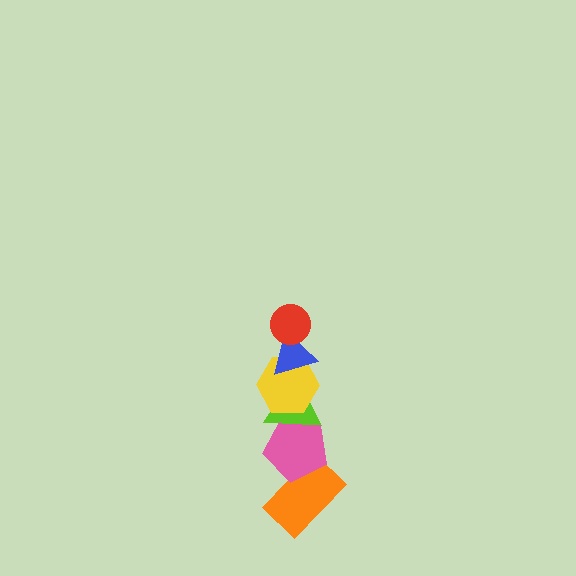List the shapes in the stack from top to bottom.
From top to bottom: the red circle, the blue triangle, the yellow hexagon, the lime triangle, the pink pentagon, the orange rectangle.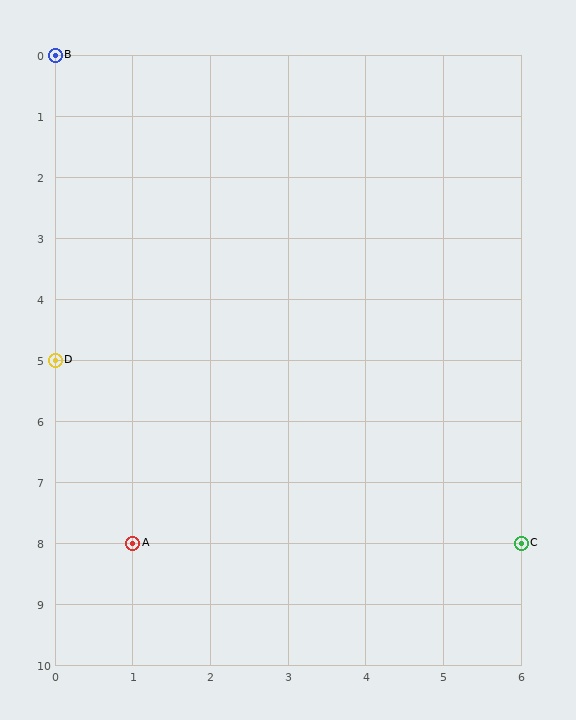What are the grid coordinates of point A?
Point A is at grid coordinates (1, 8).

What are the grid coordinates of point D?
Point D is at grid coordinates (0, 5).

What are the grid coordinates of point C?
Point C is at grid coordinates (6, 8).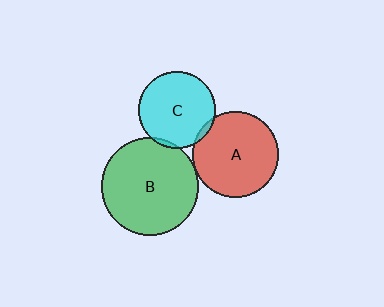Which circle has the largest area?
Circle B (green).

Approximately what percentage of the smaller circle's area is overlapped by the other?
Approximately 5%.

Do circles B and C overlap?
Yes.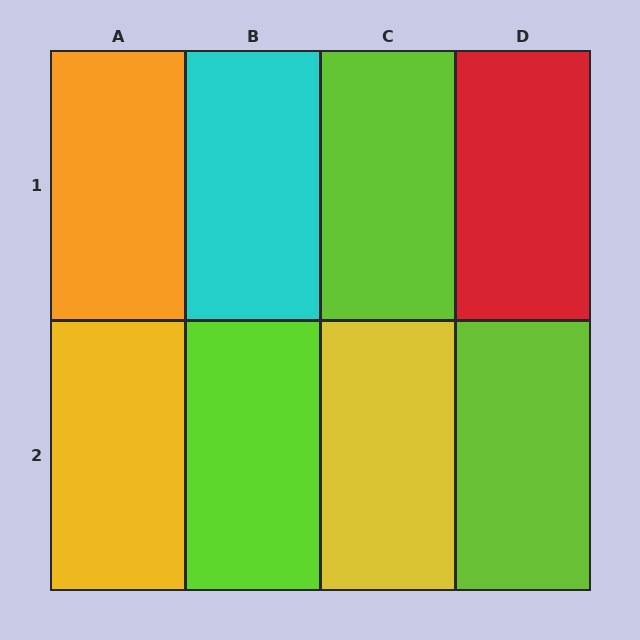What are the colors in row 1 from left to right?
Orange, cyan, lime, red.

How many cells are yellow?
2 cells are yellow.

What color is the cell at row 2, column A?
Yellow.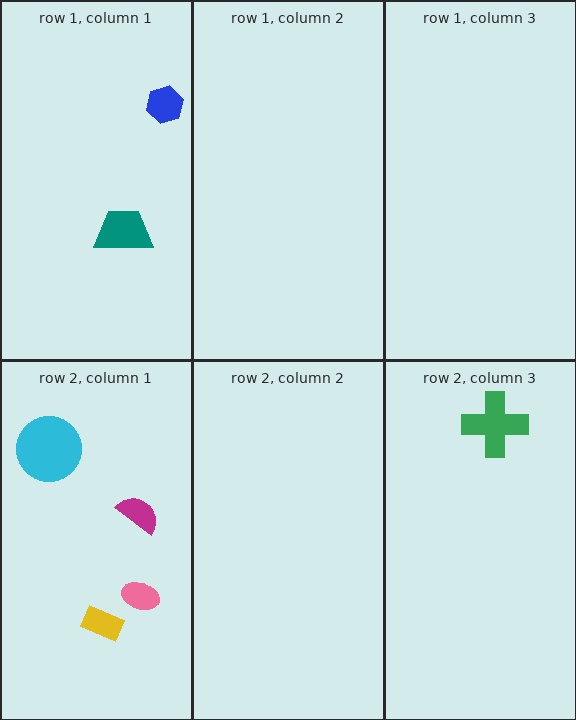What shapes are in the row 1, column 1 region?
The blue hexagon, the teal trapezoid.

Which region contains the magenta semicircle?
The row 2, column 1 region.